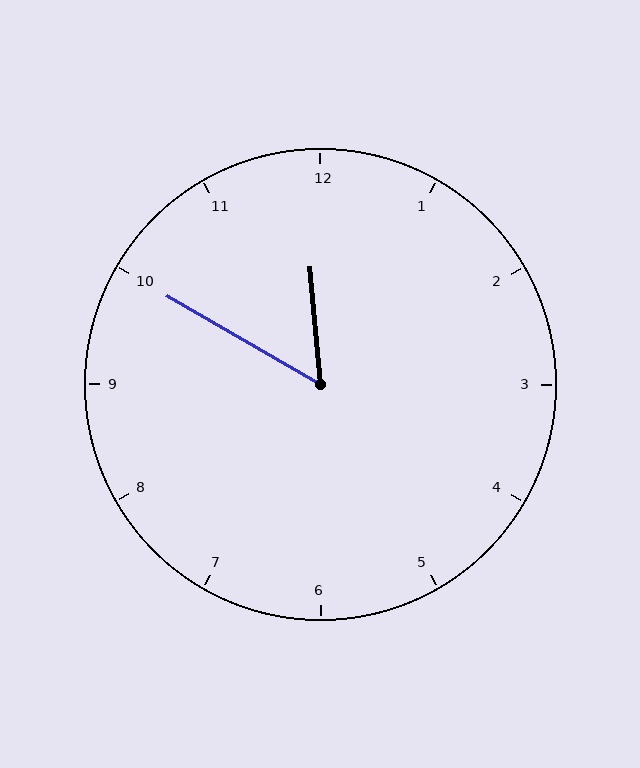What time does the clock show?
11:50.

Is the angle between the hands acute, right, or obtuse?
It is acute.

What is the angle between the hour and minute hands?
Approximately 55 degrees.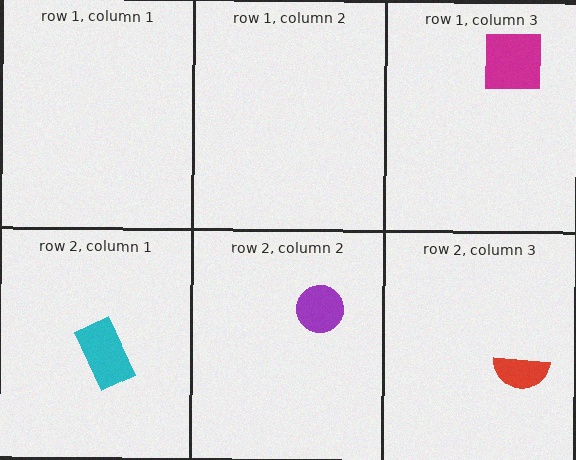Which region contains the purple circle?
The row 2, column 2 region.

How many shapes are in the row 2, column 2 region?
1.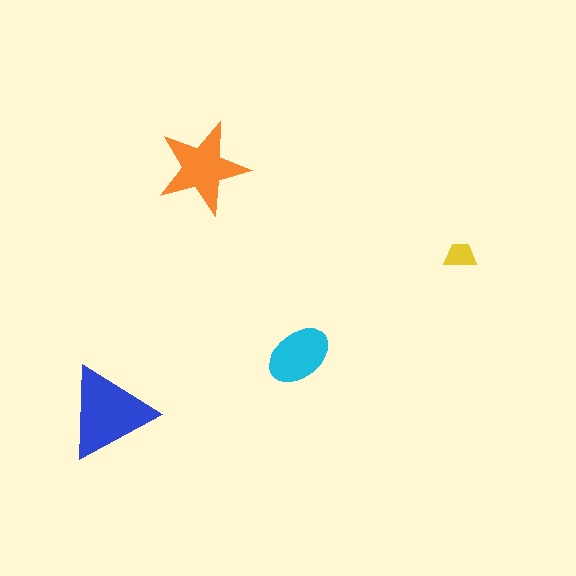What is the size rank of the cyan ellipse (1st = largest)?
3rd.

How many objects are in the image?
There are 4 objects in the image.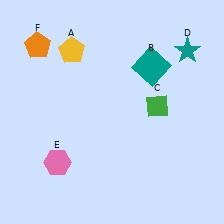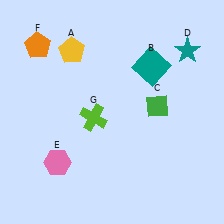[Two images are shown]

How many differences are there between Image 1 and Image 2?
There is 1 difference between the two images.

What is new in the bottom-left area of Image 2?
A lime cross (G) was added in the bottom-left area of Image 2.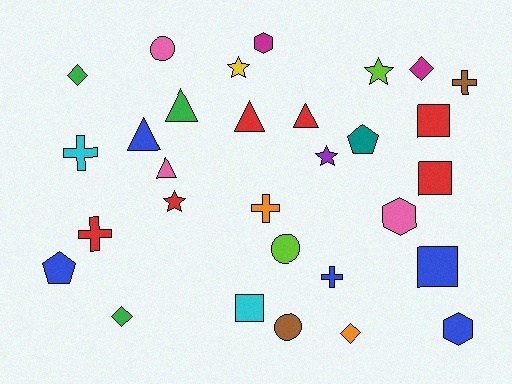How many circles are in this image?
There are 3 circles.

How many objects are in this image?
There are 30 objects.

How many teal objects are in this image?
There is 1 teal object.